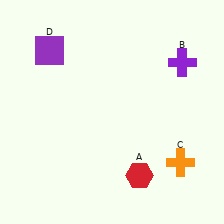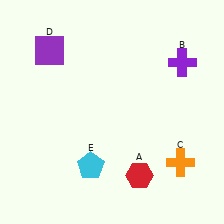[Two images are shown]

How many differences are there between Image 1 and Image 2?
There is 1 difference between the two images.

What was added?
A cyan pentagon (E) was added in Image 2.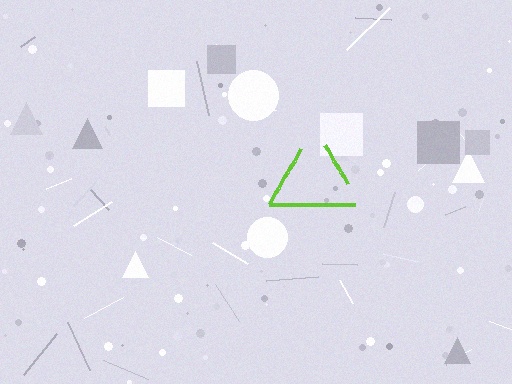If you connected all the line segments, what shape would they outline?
They would outline a triangle.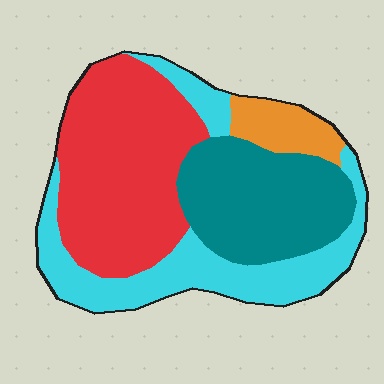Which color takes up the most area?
Red, at roughly 40%.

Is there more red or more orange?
Red.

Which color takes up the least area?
Orange, at roughly 10%.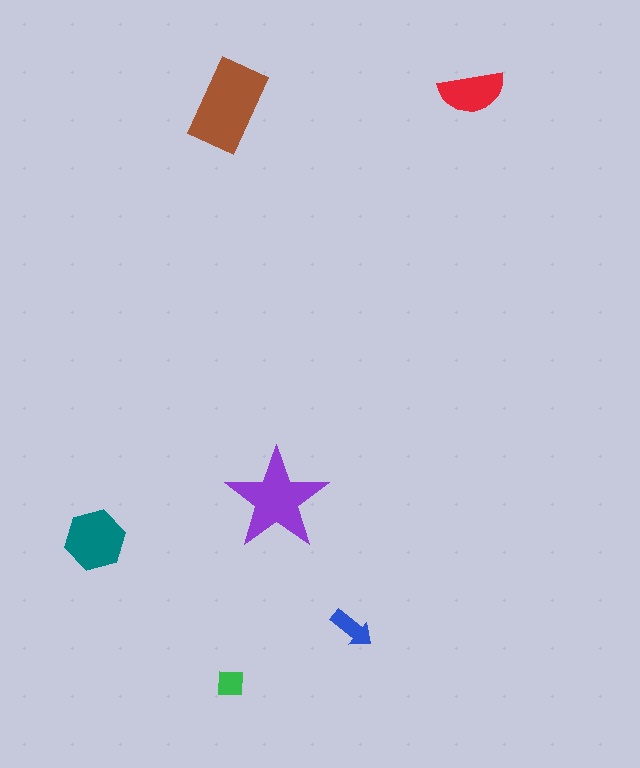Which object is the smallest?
The green square.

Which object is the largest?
The brown rectangle.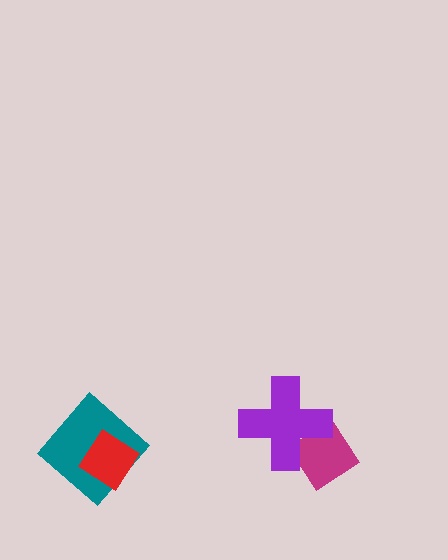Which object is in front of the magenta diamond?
The purple cross is in front of the magenta diamond.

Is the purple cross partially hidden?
No, no other shape covers it.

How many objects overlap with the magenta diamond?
1 object overlaps with the magenta diamond.